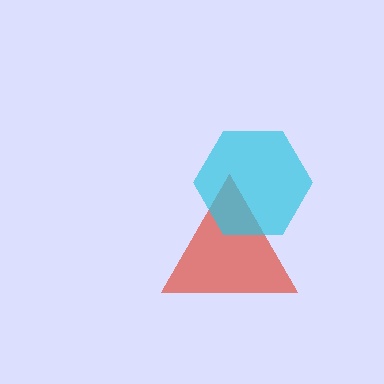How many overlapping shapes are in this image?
There are 2 overlapping shapes in the image.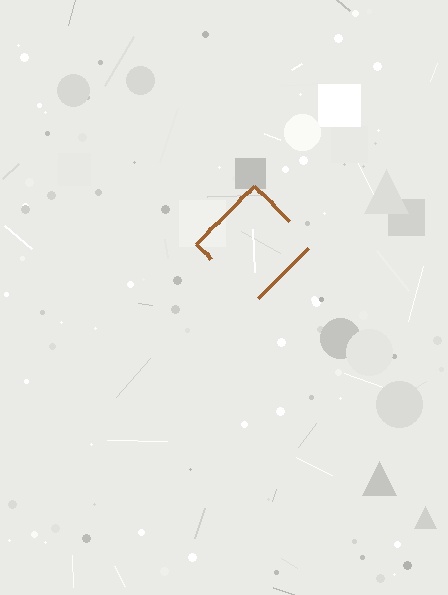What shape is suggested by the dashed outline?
The dashed outline suggests a diamond.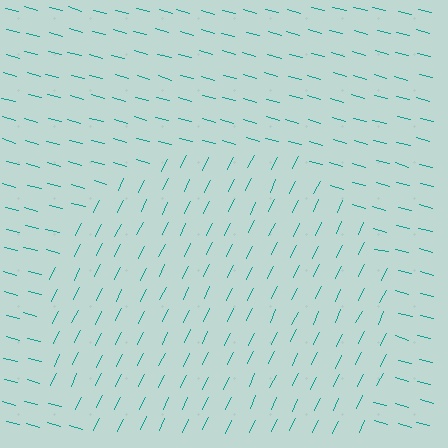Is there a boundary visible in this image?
Yes, there is a texture boundary formed by a change in line orientation.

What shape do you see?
I see a circle.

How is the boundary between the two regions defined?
The boundary is defined purely by a change in line orientation (approximately 79 degrees difference). All lines are the same color and thickness.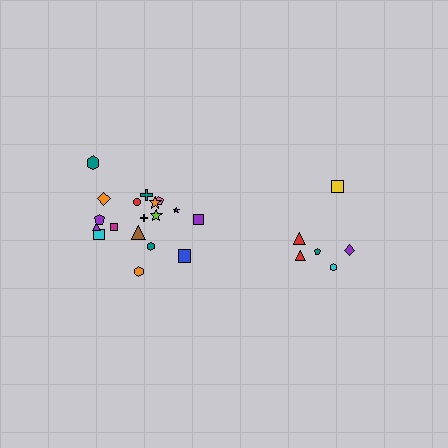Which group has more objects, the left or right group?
The left group.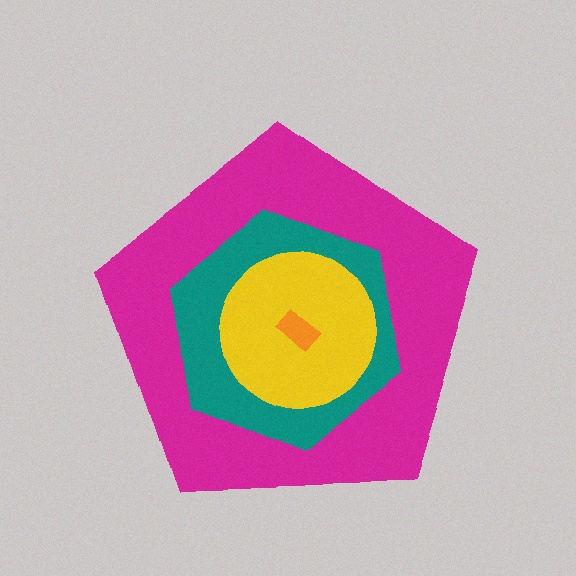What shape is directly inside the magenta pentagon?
The teal hexagon.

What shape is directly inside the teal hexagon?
The yellow circle.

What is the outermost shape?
The magenta pentagon.